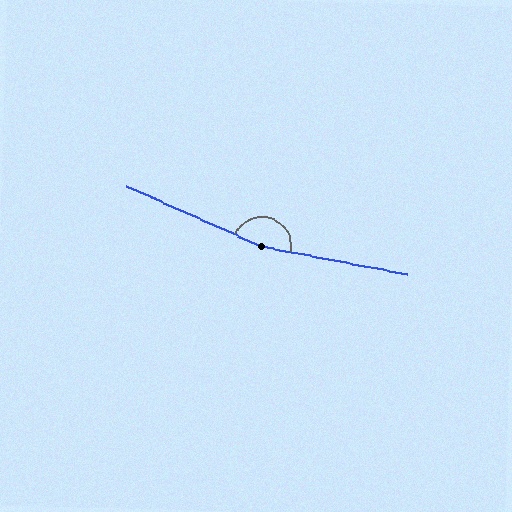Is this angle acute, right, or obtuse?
It is obtuse.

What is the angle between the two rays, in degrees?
Approximately 167 degrees.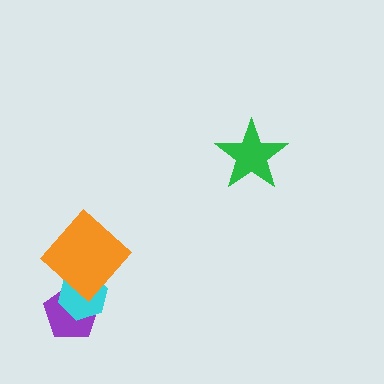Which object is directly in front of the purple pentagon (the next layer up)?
The cyan hexagon is directly in front of the purple pentagon.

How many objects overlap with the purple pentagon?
2 objects overlap with the purple pentagon.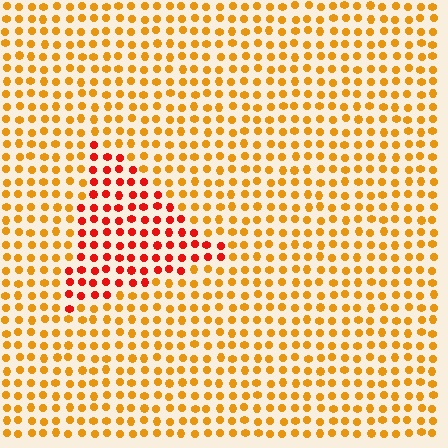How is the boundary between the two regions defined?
The boundary is defined purely by a slight shift in hue (about 37 degrees). Spacing, size, and orientation are identical on both sides.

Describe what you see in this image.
The image is filled with small orange elements in a uniform arrangement. A triangle-shaped region is visible where the elements are tinted to a slightly different hue, forming a subtle color boundary.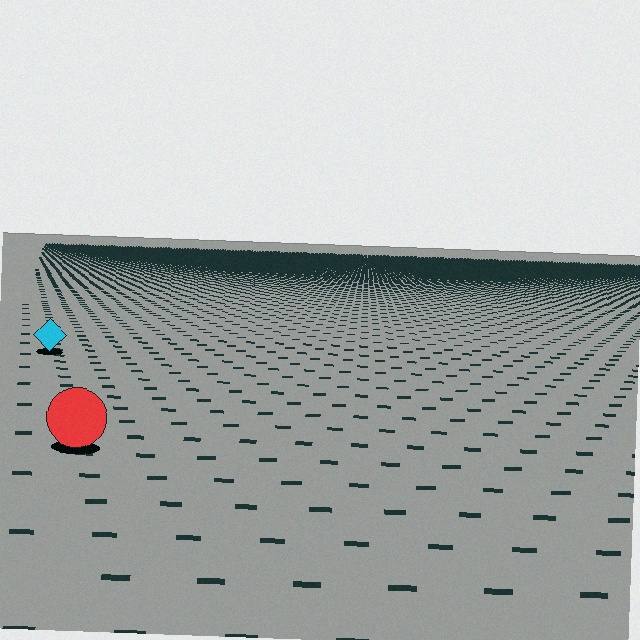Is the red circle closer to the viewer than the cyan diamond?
Yes. The red circle is closer — you can tell from the texture gradient: the ground texture is coarser near it.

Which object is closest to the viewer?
The red circle is closest. The texture marks near it are larger and more spread out.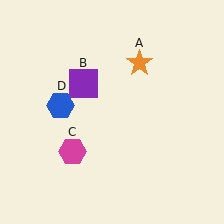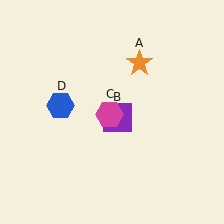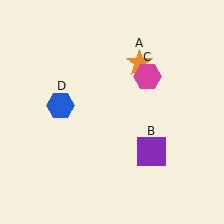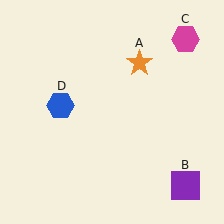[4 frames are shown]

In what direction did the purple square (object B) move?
The purple square (object B) moved down and to the right.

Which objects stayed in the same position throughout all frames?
Orange star (object A) and blue hexagon (object D) remained stationary.